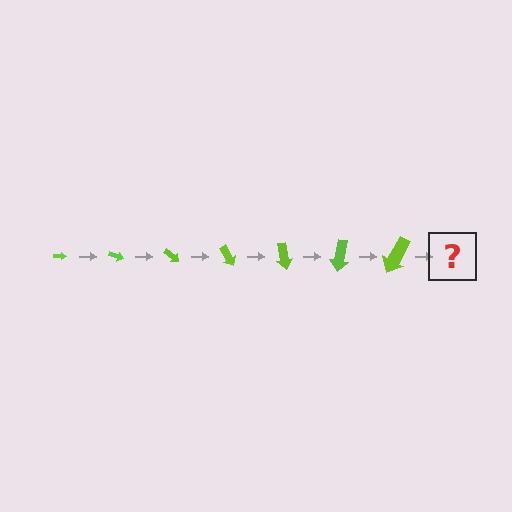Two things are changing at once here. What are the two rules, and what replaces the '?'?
The two rules are that the arrow grows larger each step and it rotates 20 degrees each step. The '?' should be an arrow, larger than the previous one and rotated 140 degrees from the start.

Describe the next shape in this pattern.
It should be an arrow, larger than the previous one and rotated 140 degrees from the start.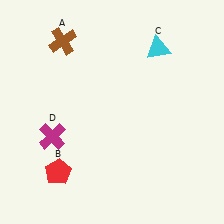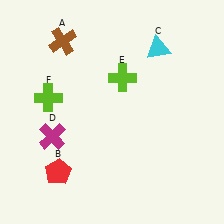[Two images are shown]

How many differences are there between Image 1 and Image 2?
There are 2 differences between the two images.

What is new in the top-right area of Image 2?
A lime cross (E) was added in the top-right area of Image 2.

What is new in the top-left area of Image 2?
A lime cross (F) was added in the top-left area of Image 2.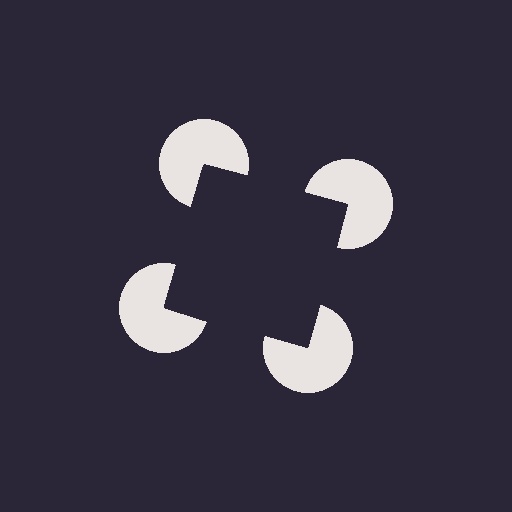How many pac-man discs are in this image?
There are 4 — one at each vertex of the illusory square.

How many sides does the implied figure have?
4 sides.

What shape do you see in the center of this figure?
An illusory square — its edges are inferred from the aligned wedge cuts in the pac-man discs, not physically drawn.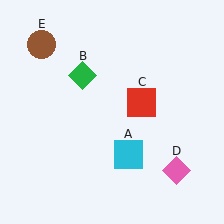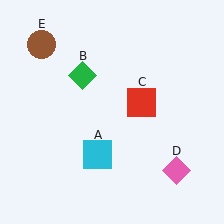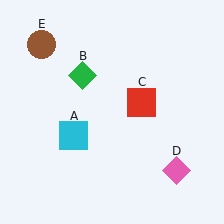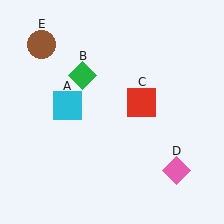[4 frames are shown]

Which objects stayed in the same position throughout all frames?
Green diamond (object B) and red square (object C) and pink diamond (object D) and brown circle (object E) remained stationary.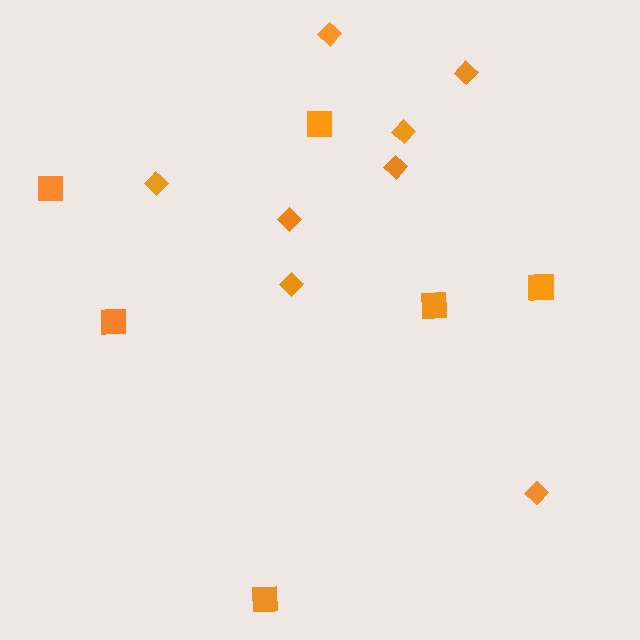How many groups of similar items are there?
There are 2 groups: one group of squares (6) and one group of diamonds (8).